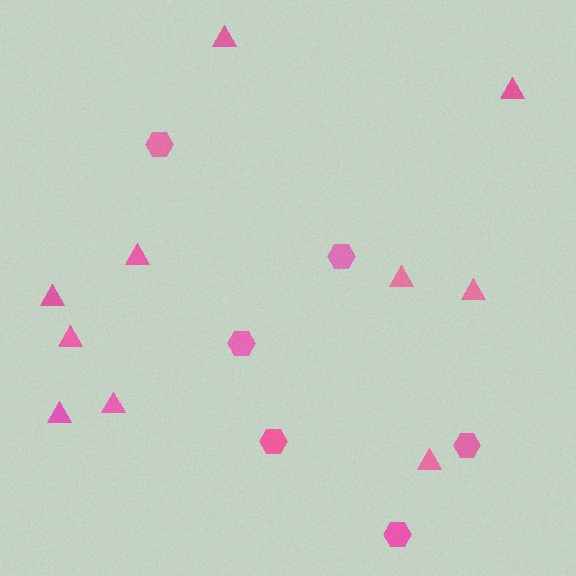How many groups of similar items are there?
There are 2 groups: one group of hexagons (6) and one group of triangles (10).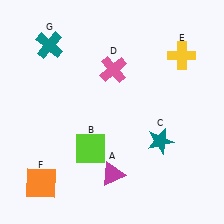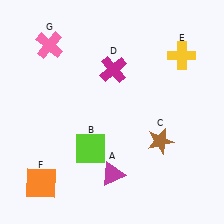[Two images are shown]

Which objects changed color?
C changed from teal to brown. D changed from pink to magenta. G changed from teal to pink.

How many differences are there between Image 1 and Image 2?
There are 3 differences between the two images.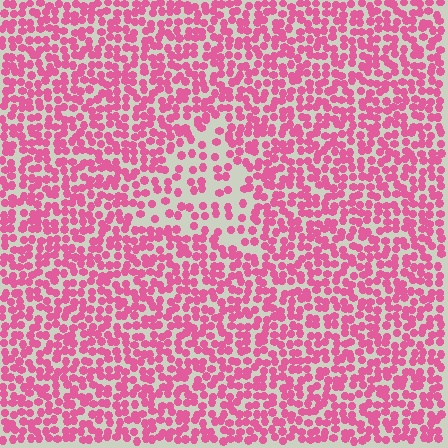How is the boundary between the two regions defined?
The boundary is defined by a change in element density (approximately 2.0x ratio). All elements are the same color, size, and shape.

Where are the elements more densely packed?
The elements are more densely packed outside the triangle boundary.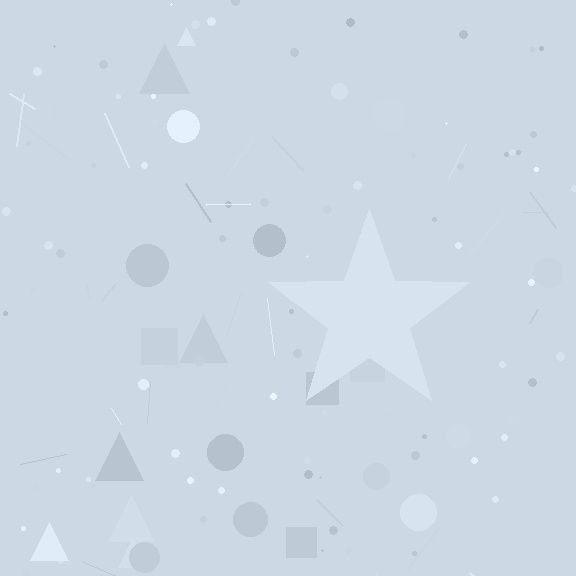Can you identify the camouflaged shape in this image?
The camouflaged shape is a star.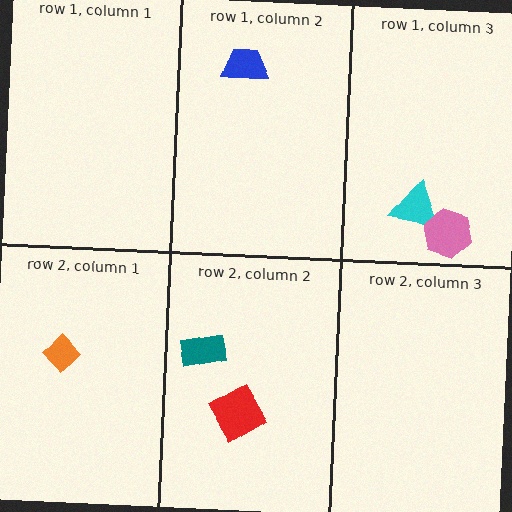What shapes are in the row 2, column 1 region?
The orange diamond.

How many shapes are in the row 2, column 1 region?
1.